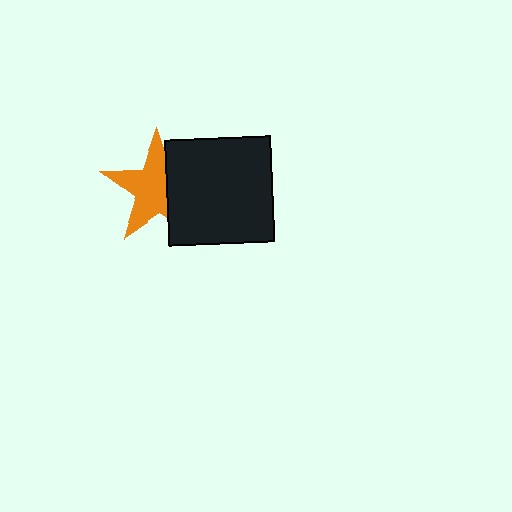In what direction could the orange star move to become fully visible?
The orange star could move left. That would shift it out from behind the black square entirely.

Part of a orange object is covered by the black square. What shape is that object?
It is a star.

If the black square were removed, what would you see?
You would see the complete orange star.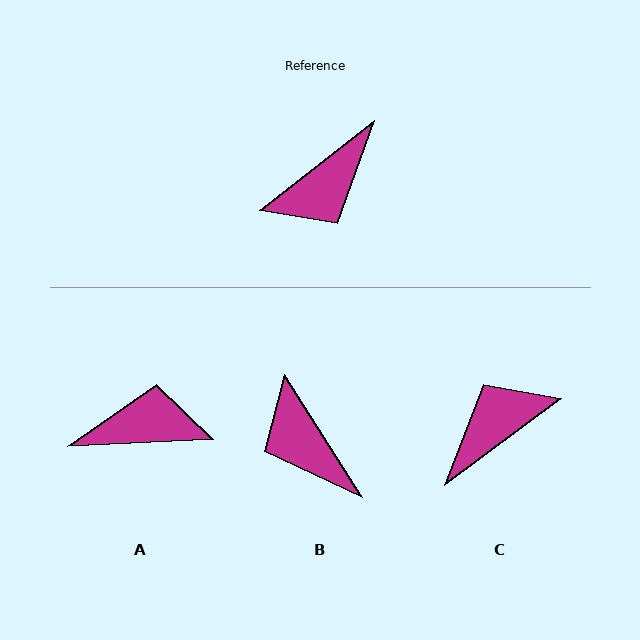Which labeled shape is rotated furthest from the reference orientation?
C, about 179 degrees away.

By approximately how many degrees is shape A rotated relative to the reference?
Approximately 145 degrees counter-clockwise.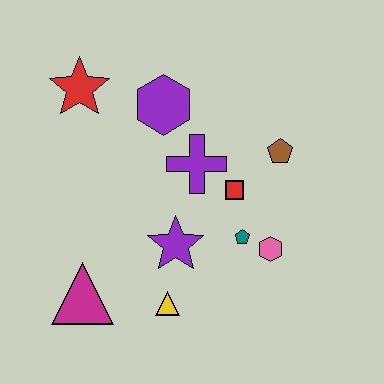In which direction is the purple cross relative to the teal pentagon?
The purple cross is above the teal pentagon.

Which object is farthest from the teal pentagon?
The red star is farthest from the teal pentagon.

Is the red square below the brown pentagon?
Yes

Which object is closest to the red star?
The purple hexagon is closest to the red star.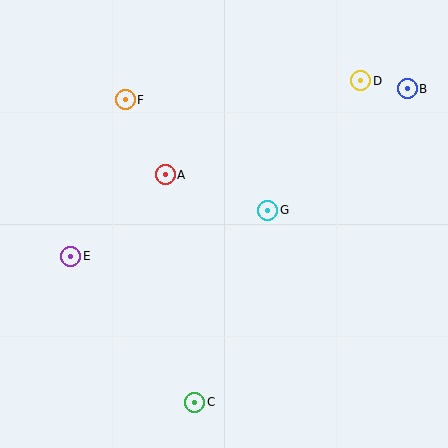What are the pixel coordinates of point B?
Point B is at (407, 89).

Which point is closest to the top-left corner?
Point F is closest to the top-left corner.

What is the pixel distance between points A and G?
The distance between A and G is 109 pixels.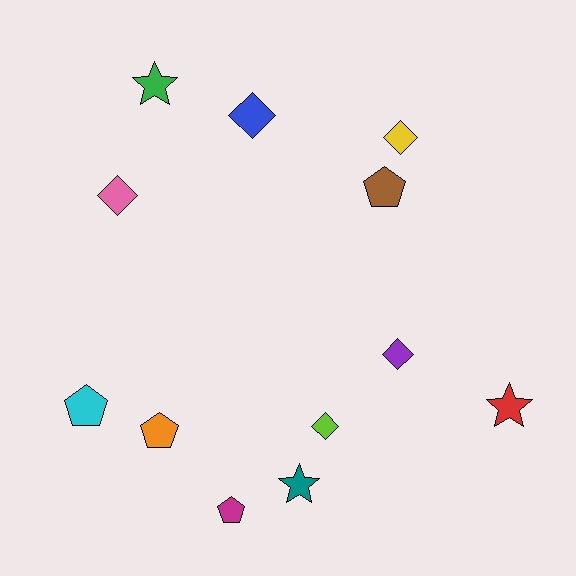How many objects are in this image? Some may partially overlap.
There are 12 objects.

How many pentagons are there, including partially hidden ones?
There are 4 pentagons.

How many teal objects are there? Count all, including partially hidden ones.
There is 1 teal object.